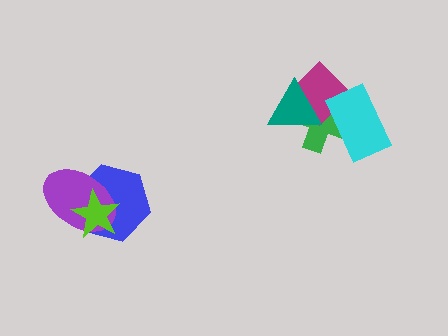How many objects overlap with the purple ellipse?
2 objects overlap with the purple ellipse.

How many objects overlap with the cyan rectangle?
2 objects overlap with the cyan rectangle.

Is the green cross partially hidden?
Yes, it is partially covered by another shape.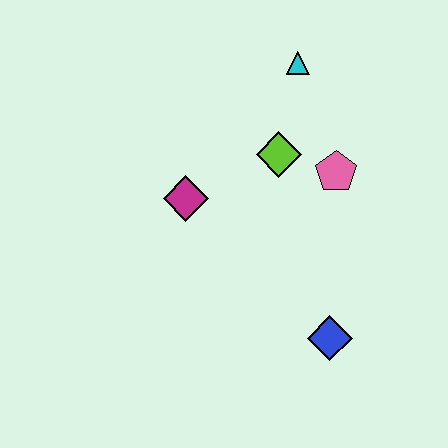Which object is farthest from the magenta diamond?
The blue diamond is farthest from the magenta diamond.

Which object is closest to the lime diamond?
The pink pentagon is closest to the lime diamond.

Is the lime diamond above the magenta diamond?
Yes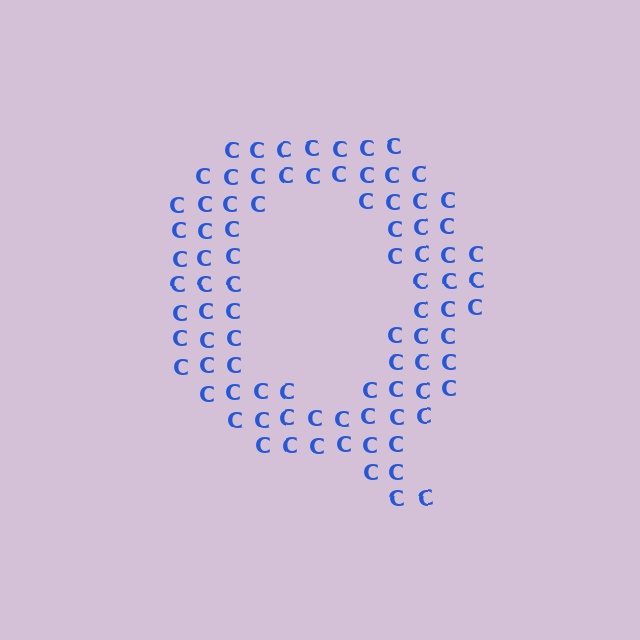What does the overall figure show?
The overall figure shows the letter Q.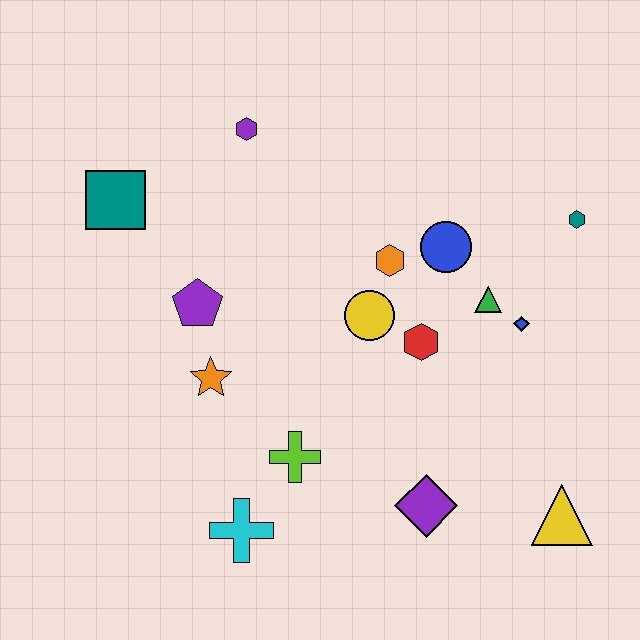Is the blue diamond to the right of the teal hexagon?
No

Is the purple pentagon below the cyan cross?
No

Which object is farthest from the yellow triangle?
The teal square is farthest from the yellow triangle.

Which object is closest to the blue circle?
The orange hexagon is closest to the blue circle.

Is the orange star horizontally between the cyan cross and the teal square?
Yes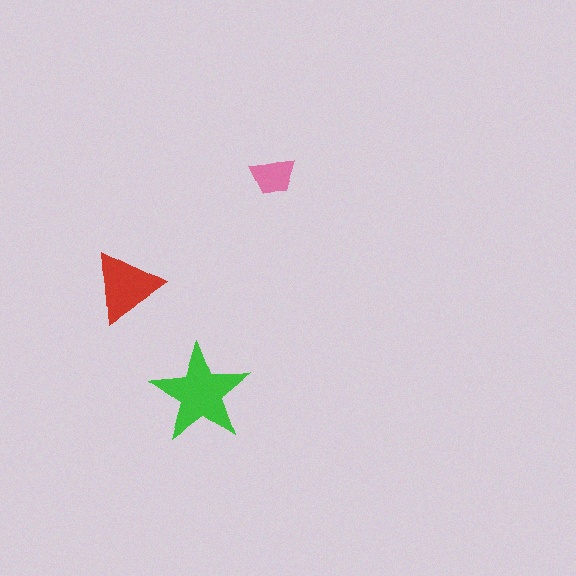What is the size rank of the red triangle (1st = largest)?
2nd.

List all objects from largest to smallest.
The green star, the red triangle, the pink trapezoid.